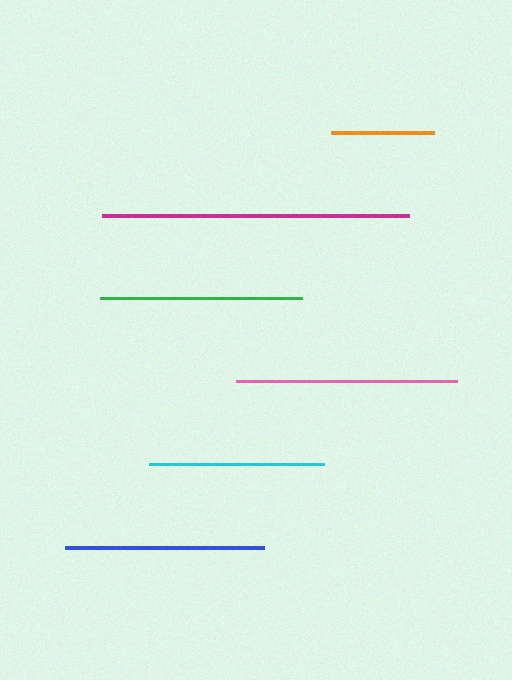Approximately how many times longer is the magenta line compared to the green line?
The magenta line is approximately 1.5 times the length of the green line.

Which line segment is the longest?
The magenta line is the longest at approximately 307 pixels.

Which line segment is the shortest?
The orange line is the shortest at approximately 103 pixels.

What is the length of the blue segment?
The blue segment is approximately 198 pixels long.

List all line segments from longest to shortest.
From longest to shortest: magenta, pink, green, blue, cyan, orange.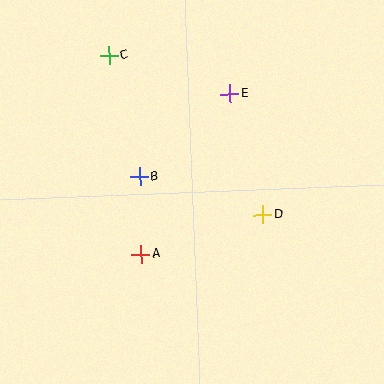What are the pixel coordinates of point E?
Point E is at (230, 94).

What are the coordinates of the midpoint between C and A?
The midpoint between C and A is at (125, 155).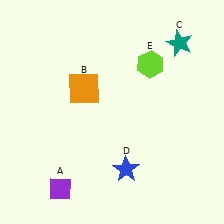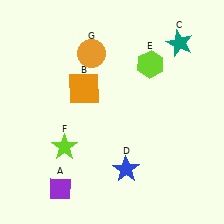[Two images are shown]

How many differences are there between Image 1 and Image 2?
There are 2 differences between the two images.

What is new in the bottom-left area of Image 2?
A lime star (F) was added in the bottom-left area of Image 2.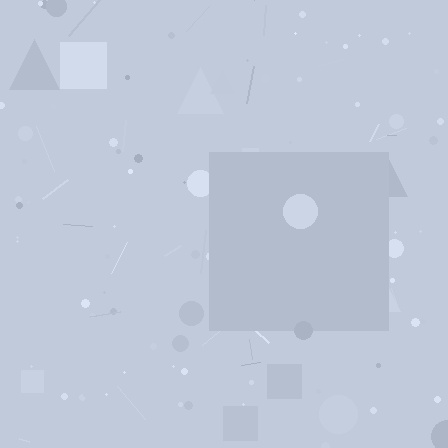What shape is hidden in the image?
A square is hidden in the image.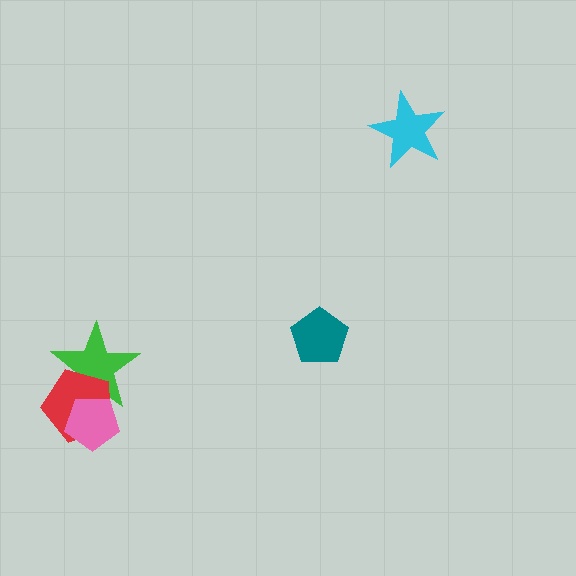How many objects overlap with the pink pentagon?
2 objects overlap with the pink pentagon.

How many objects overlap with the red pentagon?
2 objects overlap with the red pentagon.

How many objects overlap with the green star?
2 objects overlap with the green star.